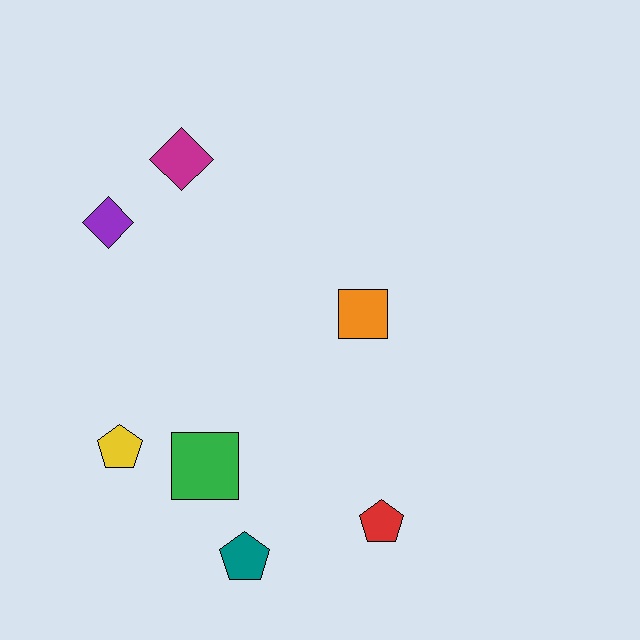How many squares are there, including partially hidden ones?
There are 2 squares.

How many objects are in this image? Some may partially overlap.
There are 7 objects.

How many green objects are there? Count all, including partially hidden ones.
There is 1 green object.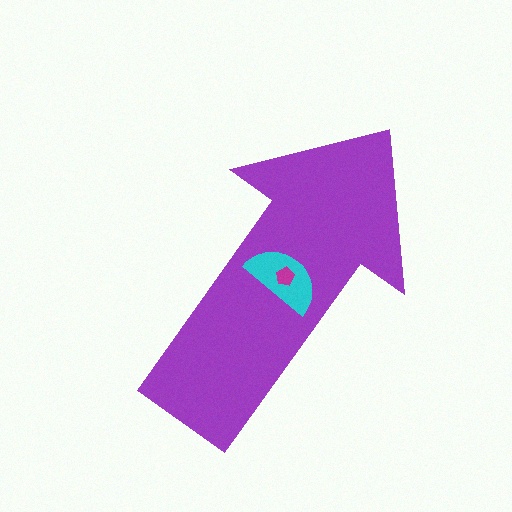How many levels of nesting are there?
3.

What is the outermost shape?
The purple arrow.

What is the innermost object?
The magenta pentagon.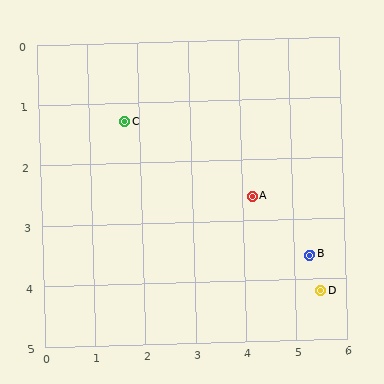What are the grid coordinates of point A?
Point A is at approximately (4.2, 2.6).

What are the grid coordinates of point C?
Point C is at approximately (1.7, 1.3).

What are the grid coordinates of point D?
Point D is at approximately (5.5, 4.2).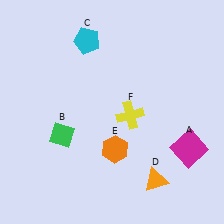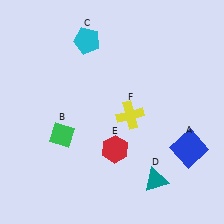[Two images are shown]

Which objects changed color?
A changed from magenta to blue. D changed from orange to teal. E changed from orange to red.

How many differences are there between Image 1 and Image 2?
There are 3 differences between the two images.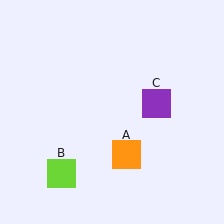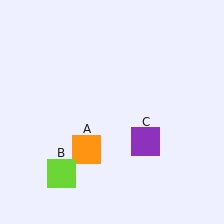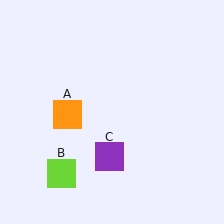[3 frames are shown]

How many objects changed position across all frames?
2 objects changed position: orange square (object A), purple square (object C).